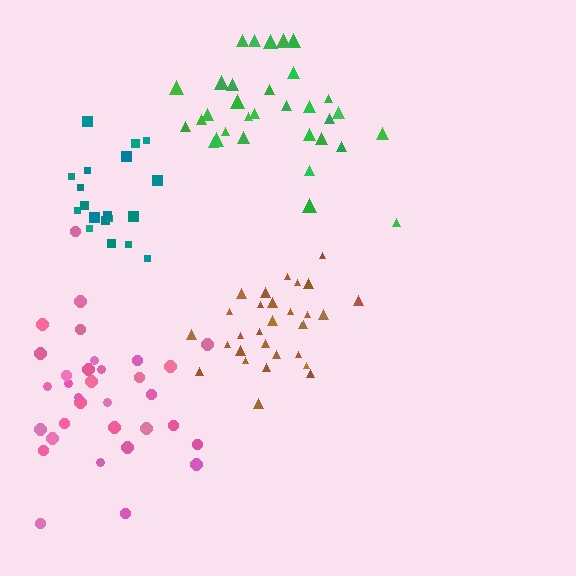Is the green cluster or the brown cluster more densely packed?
Brown.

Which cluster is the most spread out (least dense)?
Pink.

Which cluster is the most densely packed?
Brown.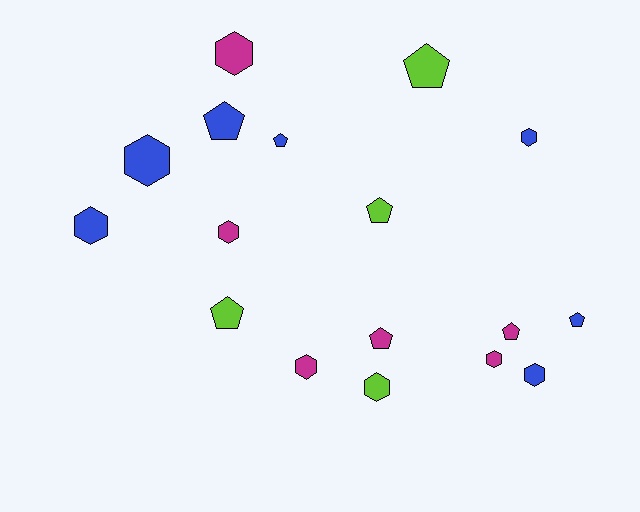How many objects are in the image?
There are 17 objects.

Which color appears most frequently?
Blue, with 7 objects.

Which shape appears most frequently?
Hexagon, with 9 objects.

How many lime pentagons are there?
There are 3 lime pentagons.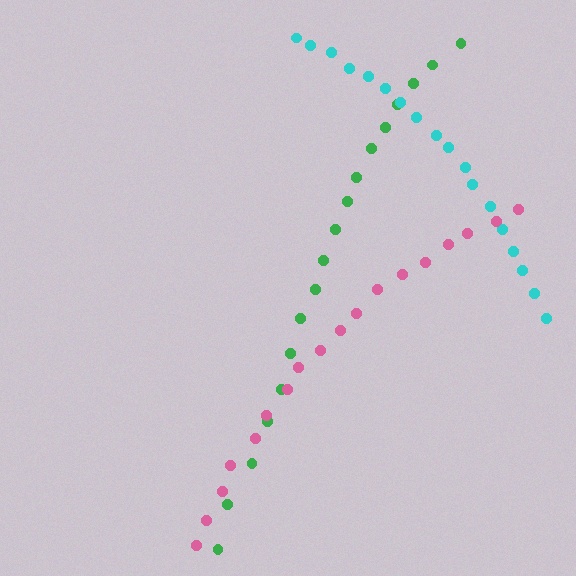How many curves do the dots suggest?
There are 3 distinct paths.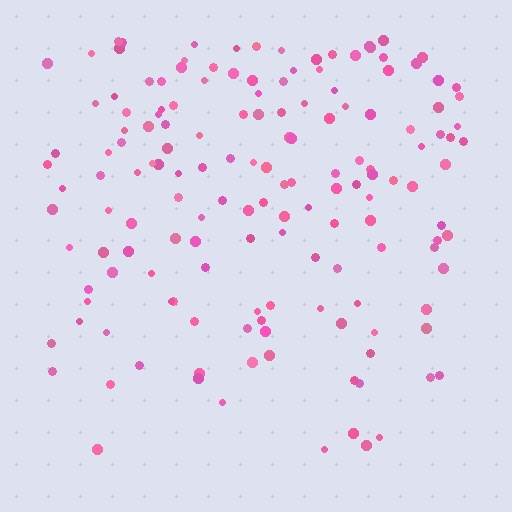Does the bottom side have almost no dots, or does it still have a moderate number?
Still a moderate number, just noticeably fewer than the top.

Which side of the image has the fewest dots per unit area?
The bottom.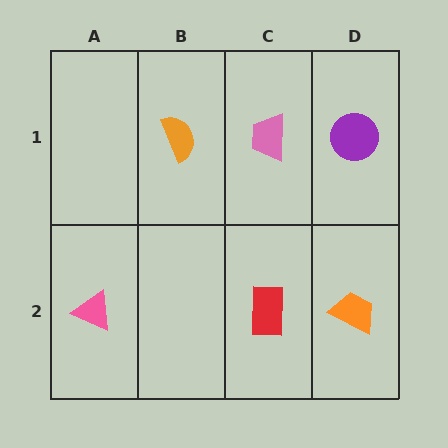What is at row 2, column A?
A pink triangle.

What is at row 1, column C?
A pink trapezoid.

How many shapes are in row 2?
3 shapes.